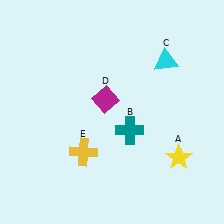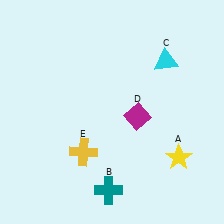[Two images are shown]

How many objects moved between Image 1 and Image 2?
2 objects moved between the two images.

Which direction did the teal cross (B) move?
The teal cross (B) moved down.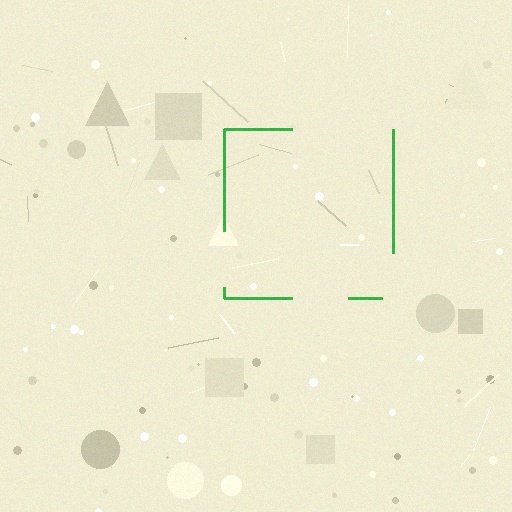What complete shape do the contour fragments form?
The contour fragments form a square.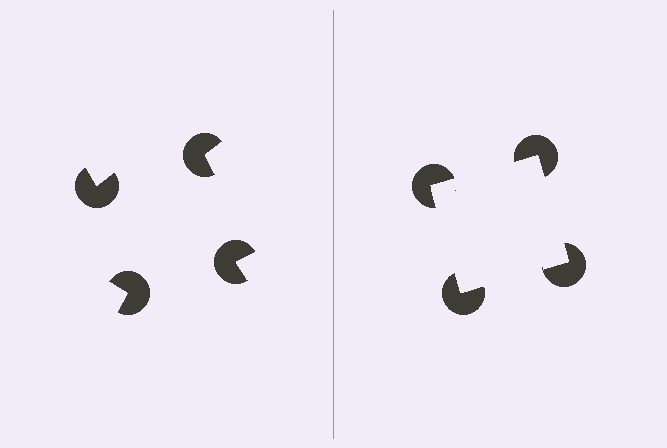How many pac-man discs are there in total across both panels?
8 — 4 on each side.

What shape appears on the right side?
An illusory square.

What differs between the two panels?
The pac-man discs are positioned identically on both sides; only the wedge orientations differ. On the right they align to a square; on the left they are misaligned.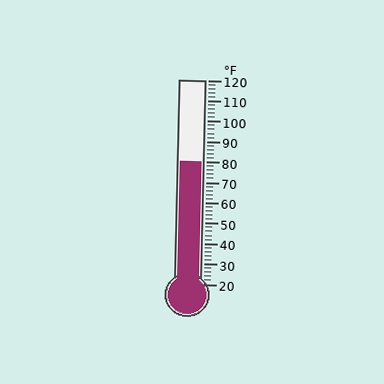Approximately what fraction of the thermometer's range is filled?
The thermometer is filled to approximately 60% of its range.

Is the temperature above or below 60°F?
The temperature is above 60°F.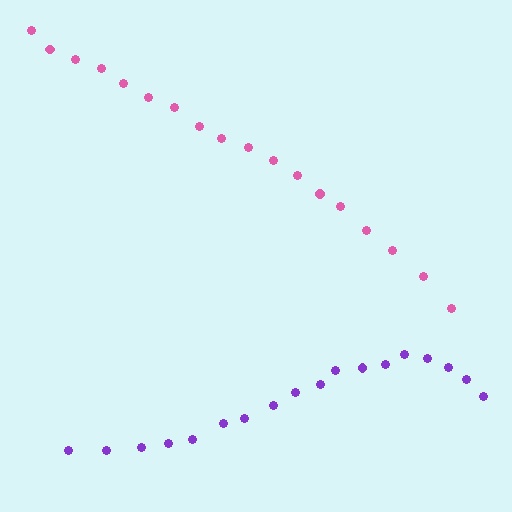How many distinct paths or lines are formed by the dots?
There are 2 distinct paths.